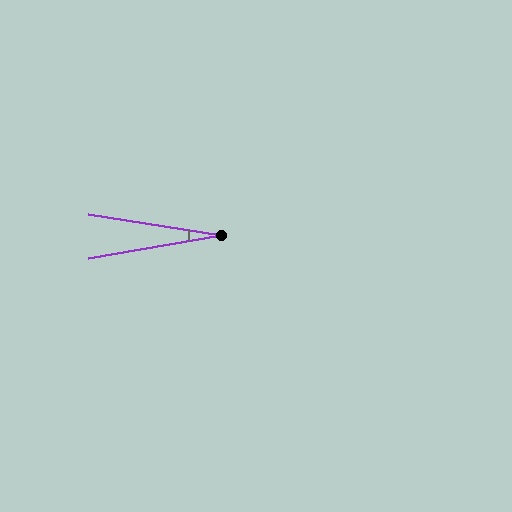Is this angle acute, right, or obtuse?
It is acute.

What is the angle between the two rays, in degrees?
Approximately 19 degrees.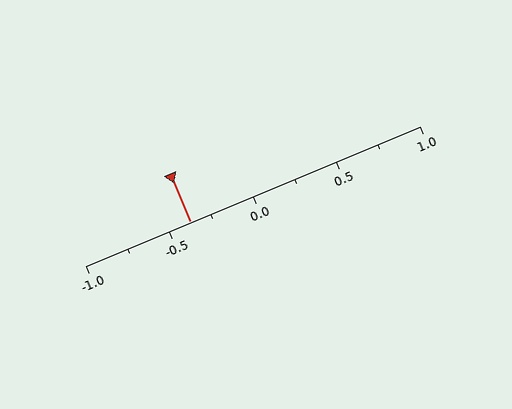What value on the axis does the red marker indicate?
The marker indicates approximately -0.38.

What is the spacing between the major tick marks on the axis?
The major ticks are spaced 0.5 apart.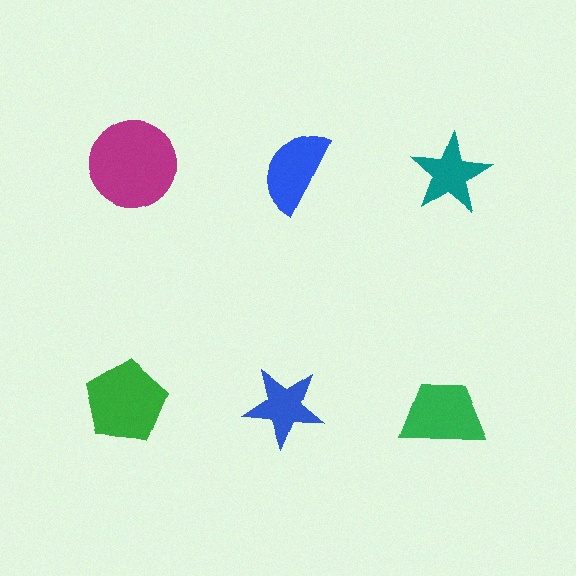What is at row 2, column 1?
A green pentagon.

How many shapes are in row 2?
3 shapes.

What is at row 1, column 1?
A magenta circle.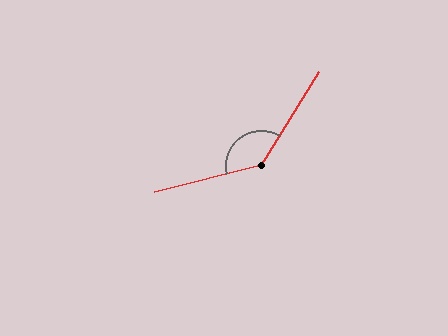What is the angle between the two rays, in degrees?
Approximately 136 degrees.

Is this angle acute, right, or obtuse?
It is obtuse.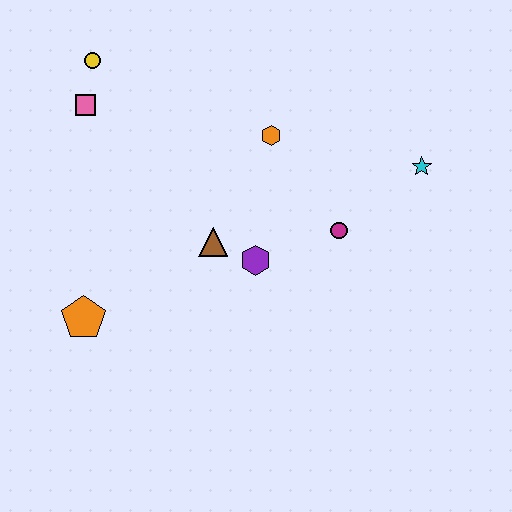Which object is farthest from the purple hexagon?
The yellow circle is farthest from the purple hexagon.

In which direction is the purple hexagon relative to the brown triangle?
The purple hexagon is to the right of the brown triangle.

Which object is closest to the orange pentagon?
The brown triangle is closest to the orange pentagon.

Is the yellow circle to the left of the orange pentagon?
No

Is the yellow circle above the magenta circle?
Yes